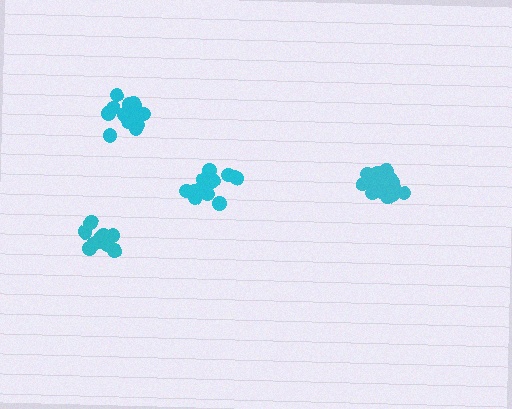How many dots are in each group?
Group 1: 15 dots, Group 2: 15 dots, Group 3: 17 dots, Group 4: 21 dots (68 total).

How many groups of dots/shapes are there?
There are 4 groups.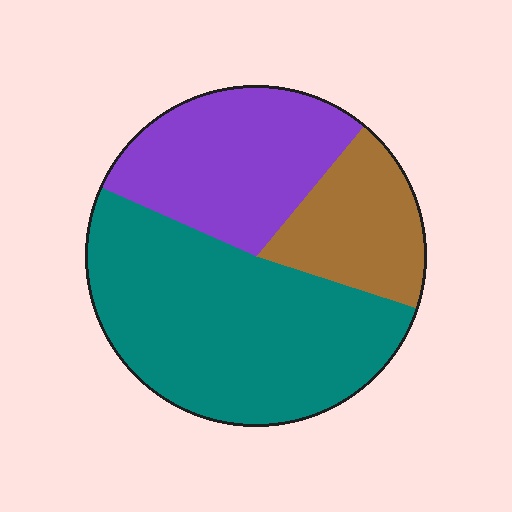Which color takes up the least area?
Brown, at roughly 20%.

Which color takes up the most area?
Teal, at roughly 50%.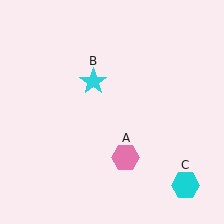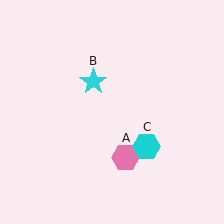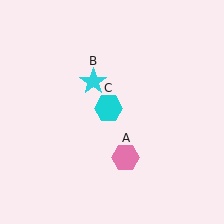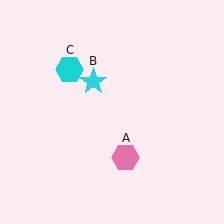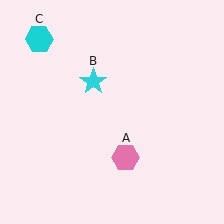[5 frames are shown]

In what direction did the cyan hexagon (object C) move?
The cyan hexagon (object C) moved up and to the left.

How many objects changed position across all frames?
1 object changed position: cyan hexagon (object C).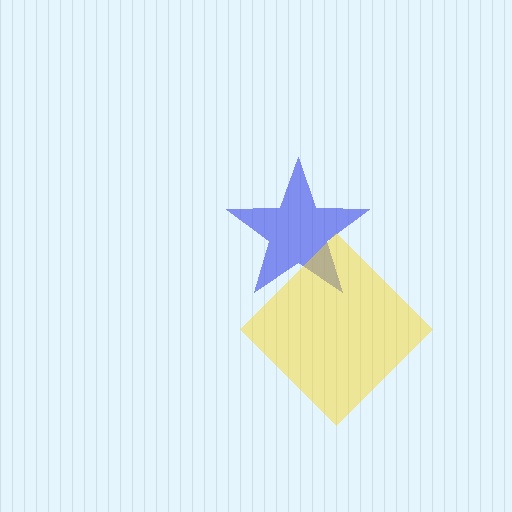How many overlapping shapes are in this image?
There are 2 overlapping shapes in the image.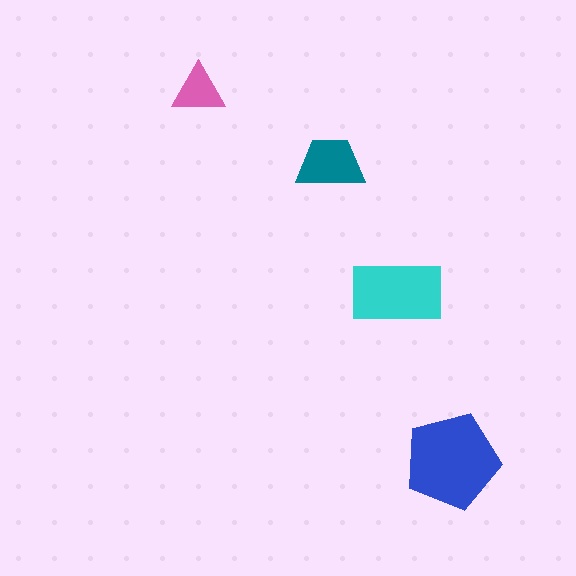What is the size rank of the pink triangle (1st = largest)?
4th.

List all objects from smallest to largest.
The pink triangle, the teal trapezoid, the cyan rectangle, the blue pentagon.